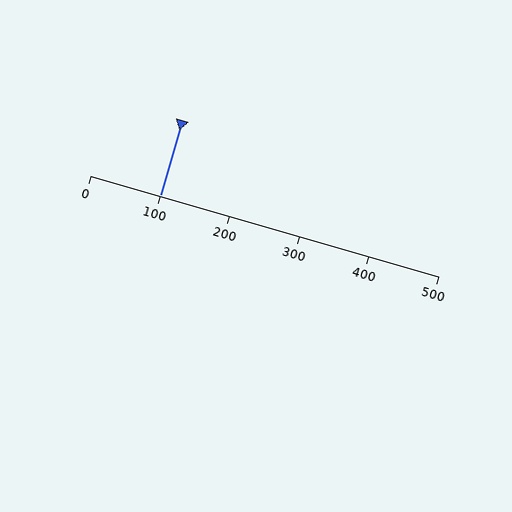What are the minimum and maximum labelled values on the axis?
The axis runs from 0 to 500.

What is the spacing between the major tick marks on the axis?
The major ticks are spaced 100 apart.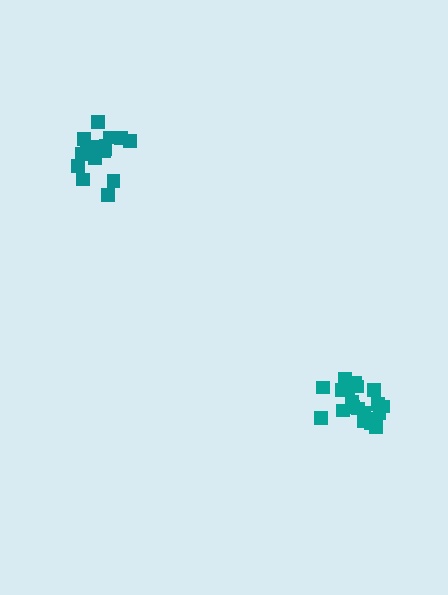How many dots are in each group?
Group 1: 21 dots, Group 2: 17 dots (38 total).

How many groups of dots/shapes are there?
There are 2 groups.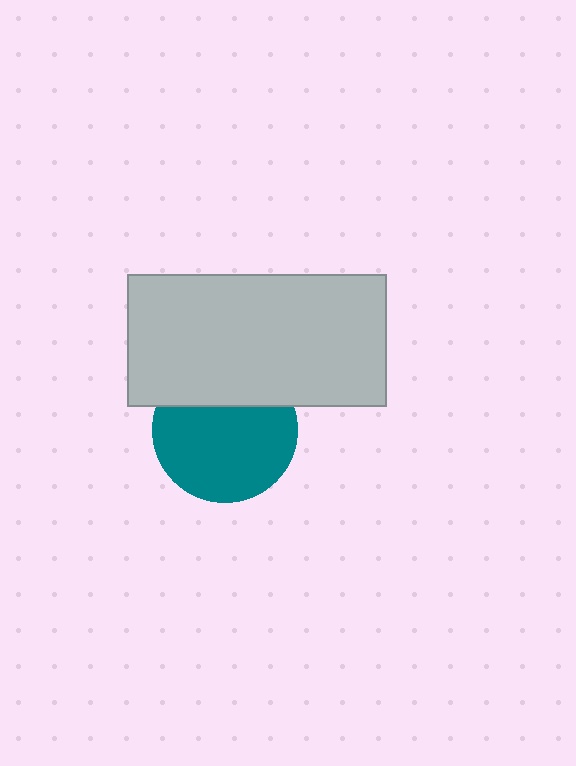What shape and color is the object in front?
The object in front is a light gray rectangle.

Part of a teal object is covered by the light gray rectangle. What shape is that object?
It is a circle.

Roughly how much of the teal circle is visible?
Most of it is visible (roughly 69%).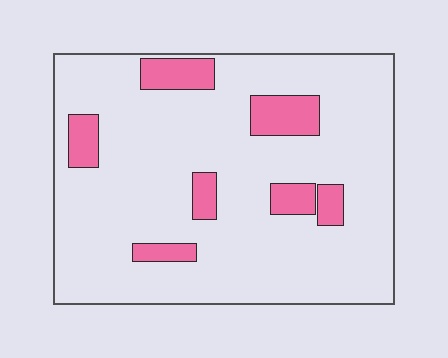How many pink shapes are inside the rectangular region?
7.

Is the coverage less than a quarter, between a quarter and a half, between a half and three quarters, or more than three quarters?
Less than a quarter.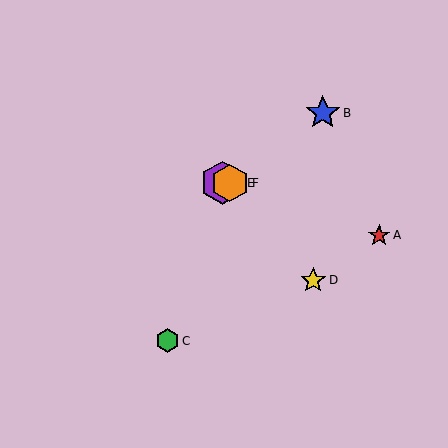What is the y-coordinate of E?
Object E is at y≈183.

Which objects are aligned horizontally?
Objects E, F are aligned horizontally.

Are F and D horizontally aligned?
No, F is at y≈183 and D is at y≈280.